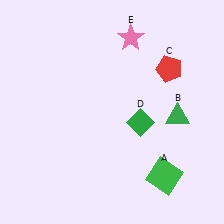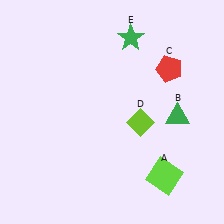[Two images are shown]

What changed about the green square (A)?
In Image 1, A is green. In Image 2, it changed to lime.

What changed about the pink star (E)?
In Image 1, E is pink. In Image 2, it changed to green.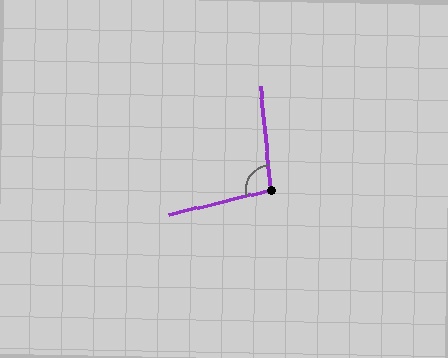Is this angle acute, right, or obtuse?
It is obtuse.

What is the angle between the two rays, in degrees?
Approximately 98 degrees.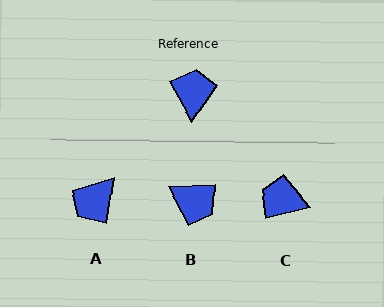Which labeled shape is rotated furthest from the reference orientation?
A, about 141 degrees away.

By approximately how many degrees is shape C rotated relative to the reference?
Approximately 74 degrees counter-clockwise.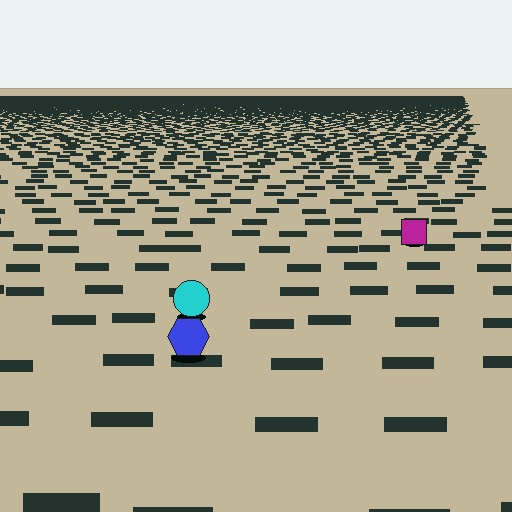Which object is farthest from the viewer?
The magenta square is farthest from the viewer. It appears smaller and the ground texture around it is denser.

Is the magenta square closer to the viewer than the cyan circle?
No. The cyan circle is closer — you can tell from the texture gradient: the ground texture is coarser near it.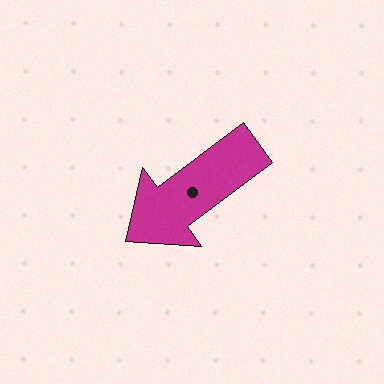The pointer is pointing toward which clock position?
Roughly 8 o'clock.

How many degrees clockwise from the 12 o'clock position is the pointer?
Approximately 233 degrees.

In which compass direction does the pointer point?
Southwest.